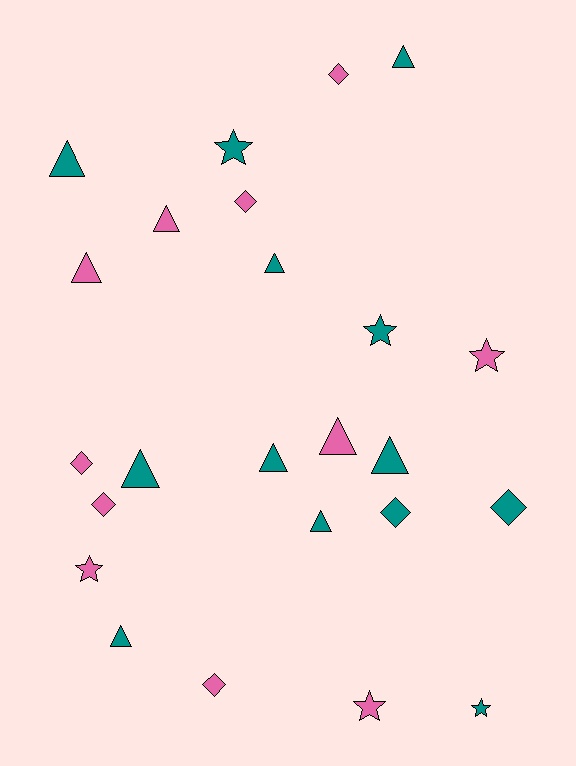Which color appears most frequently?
Teal, with 13 objects.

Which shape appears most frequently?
Triangle, with 11 objects.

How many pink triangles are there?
There are 3 pink triangles.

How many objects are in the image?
There are 24 objects.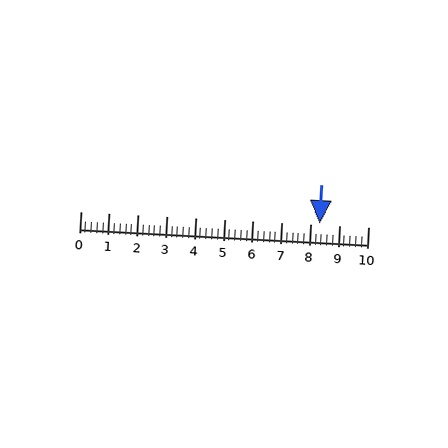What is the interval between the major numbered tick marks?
The major tick marks are spaced 1 units apart.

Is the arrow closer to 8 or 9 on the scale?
The arrow is closer to 8.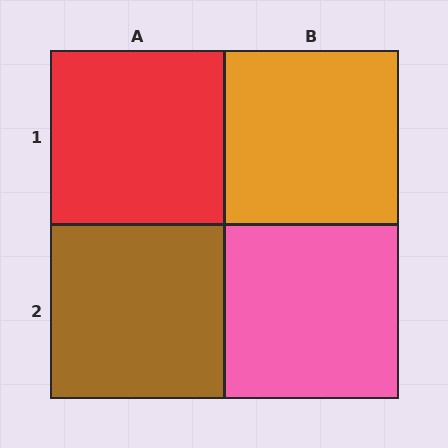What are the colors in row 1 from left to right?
Red, orange.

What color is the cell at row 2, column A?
Brown.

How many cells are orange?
1 cell is orange.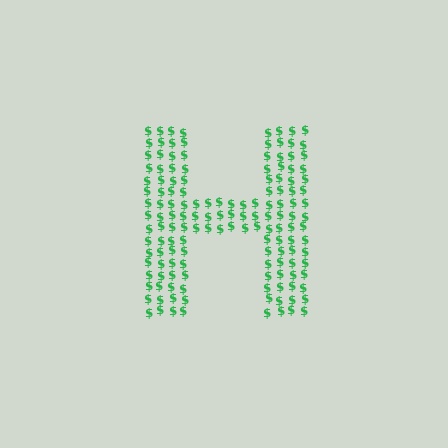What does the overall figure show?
The overall figure shows the letter H.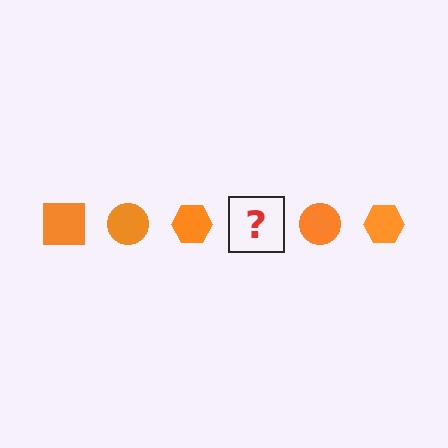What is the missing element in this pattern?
The missing element is an orange square.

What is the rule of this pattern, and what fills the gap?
The rule is that the pattern cycles through square, circle, hexagon shapes in orange. The gap should be filled with an orange square.